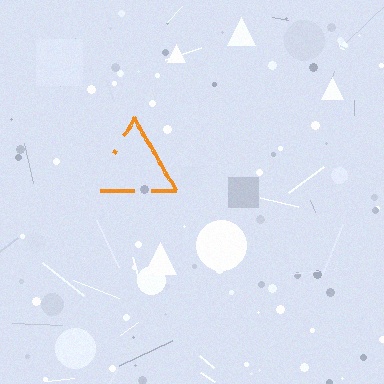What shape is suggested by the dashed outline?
The dashed outline suggests a triangle.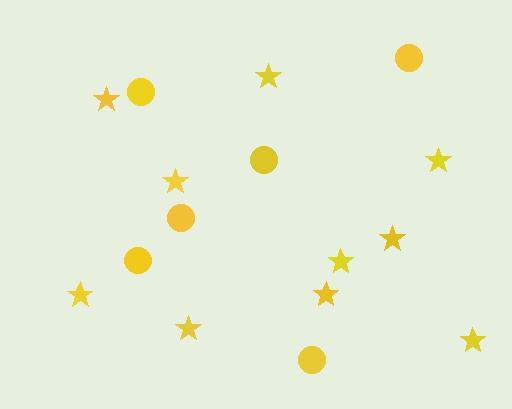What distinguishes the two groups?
There are 2 groups: one group of circles (6) and one group of stars (10).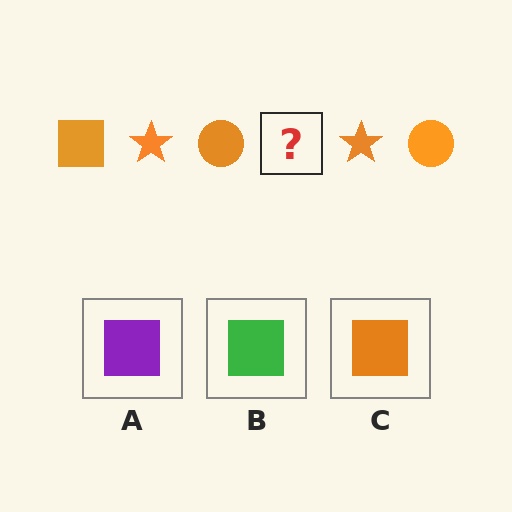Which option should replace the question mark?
Option C.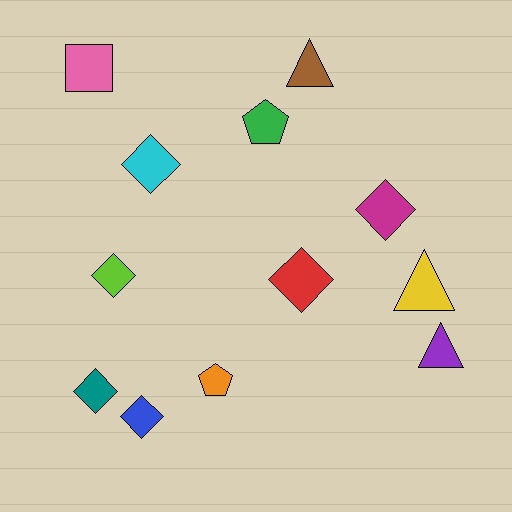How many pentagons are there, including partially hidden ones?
There are 2 pentagons.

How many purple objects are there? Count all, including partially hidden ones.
There is 1 purple object.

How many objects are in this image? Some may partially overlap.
There are 12 objects.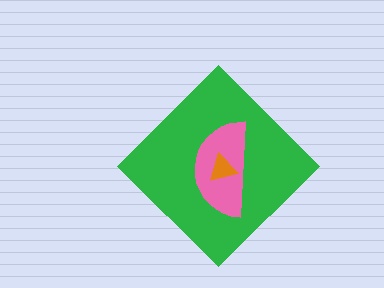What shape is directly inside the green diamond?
The pink semicircle.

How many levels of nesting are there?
3.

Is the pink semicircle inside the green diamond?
Yes.